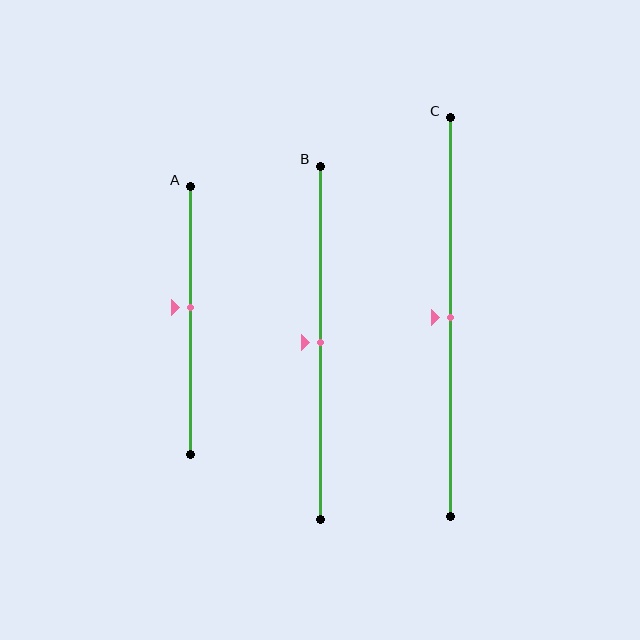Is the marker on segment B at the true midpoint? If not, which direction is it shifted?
Yes, the marker on segment B is at the true midpoint.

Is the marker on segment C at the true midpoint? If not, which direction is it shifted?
Yes, the marker on segment C is at the true midpoint.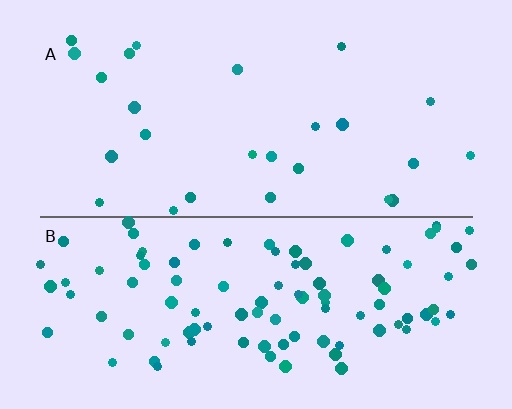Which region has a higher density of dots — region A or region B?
B (the bottom).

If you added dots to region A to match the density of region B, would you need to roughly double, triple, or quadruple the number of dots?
Approximately quadruple.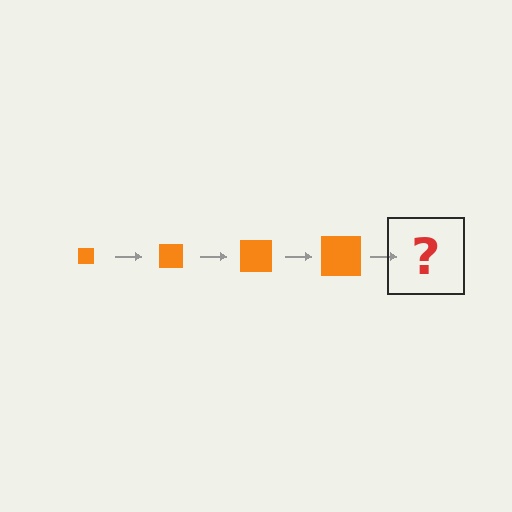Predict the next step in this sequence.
The next step is an orange square, larger than the previous one.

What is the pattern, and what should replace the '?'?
The pattern is that the square gets progressively larger each step. The '?' should be an orange square, larger than the previous one.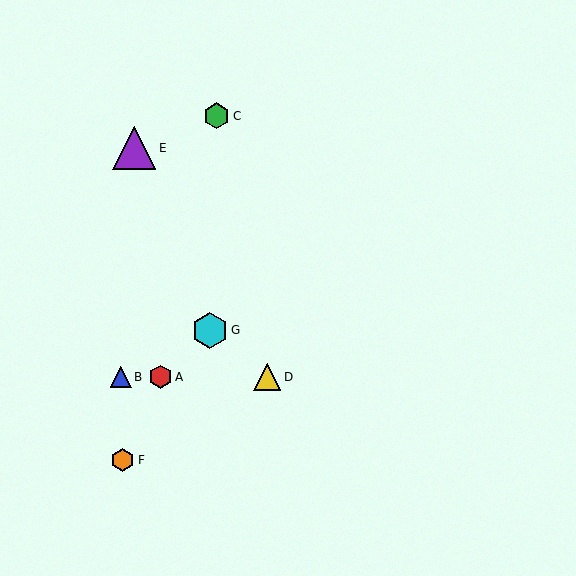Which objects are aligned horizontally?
Objects A, B, D are aligned horizontally.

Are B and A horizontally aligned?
Yes, both are at y≈377.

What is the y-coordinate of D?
Object D is at y≈377.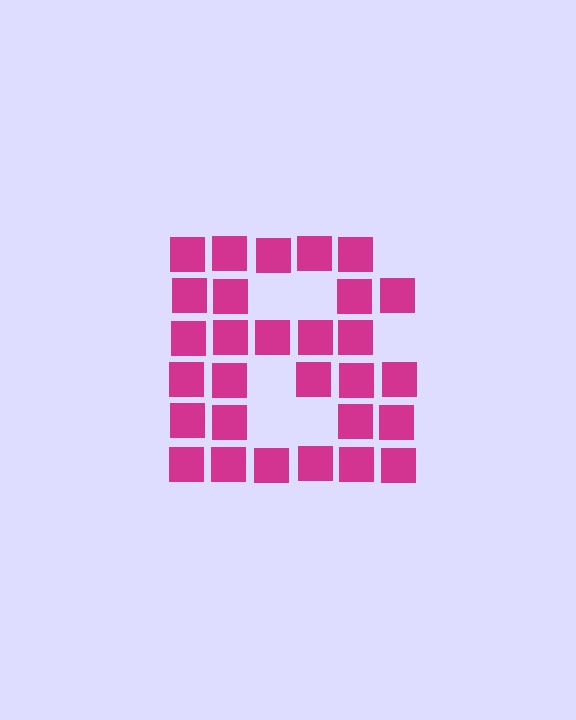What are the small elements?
The small elements are squares.